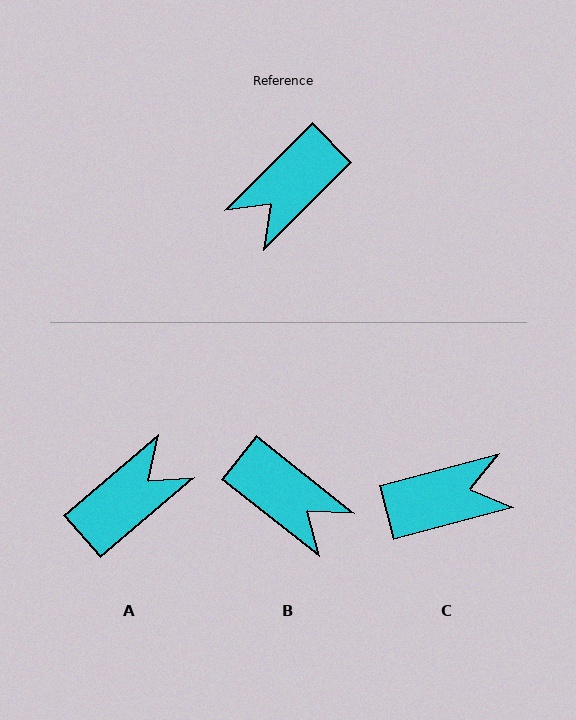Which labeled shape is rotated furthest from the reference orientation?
A, about 175 degrees away.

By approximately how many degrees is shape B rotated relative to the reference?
Approximately 97 degrees counter-clockwise.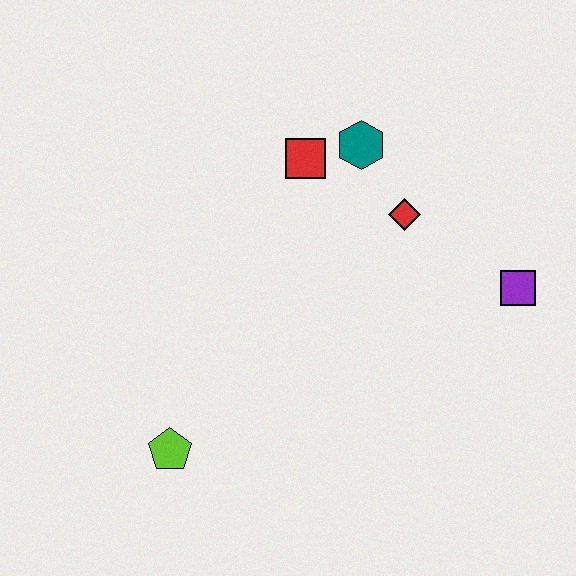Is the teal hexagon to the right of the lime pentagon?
Yes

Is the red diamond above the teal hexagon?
No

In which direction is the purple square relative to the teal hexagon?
The purple square is to the right of the teal hexagon.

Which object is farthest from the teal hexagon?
The lime pentagon is farthest from the teal hexagon.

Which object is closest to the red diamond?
The teal hexagon is closest to the red diamond.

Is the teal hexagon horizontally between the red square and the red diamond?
Yes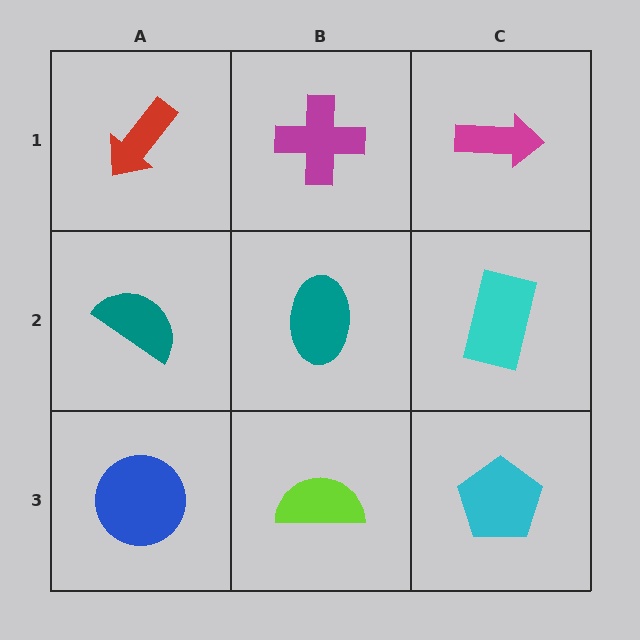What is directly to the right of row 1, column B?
A magenta arrow.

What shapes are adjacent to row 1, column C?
A cyan rectangle (row 2, column C), a magenta cross (row 1, column B).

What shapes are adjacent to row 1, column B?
A teal ellipse (row 2, column B), a red arrow (row 1, column A), a magenta arrow (row 1, column C).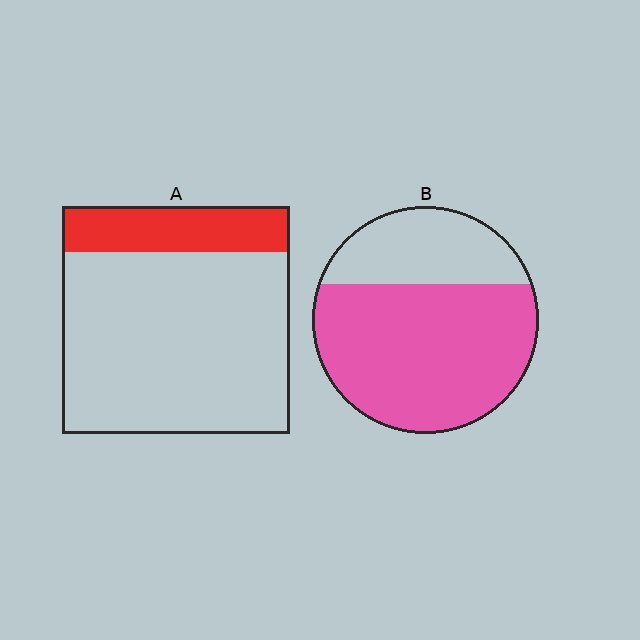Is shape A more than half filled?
No.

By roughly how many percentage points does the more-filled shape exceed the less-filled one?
By roughly 50 percentage points (B over A).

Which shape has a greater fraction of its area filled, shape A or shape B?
Shape B.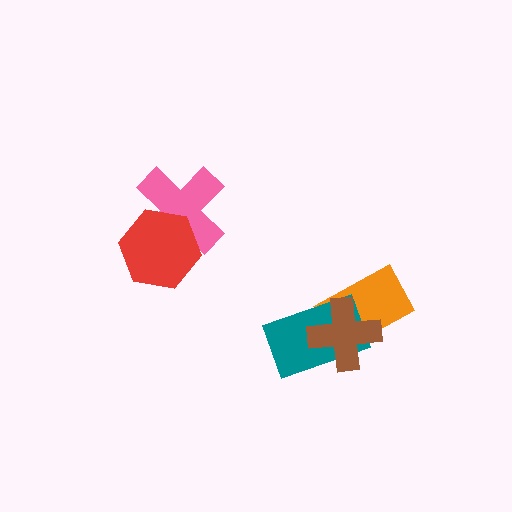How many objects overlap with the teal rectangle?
2 objects overlap with the teal rectangle.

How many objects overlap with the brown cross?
2 objects overlap with the brown cross.